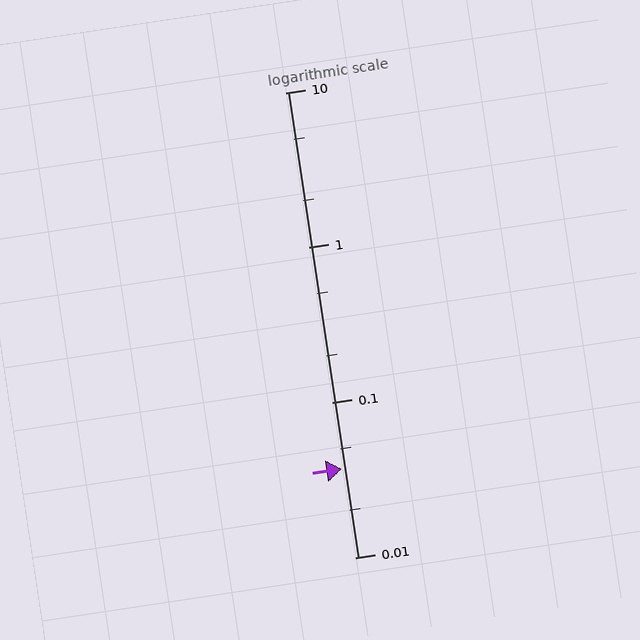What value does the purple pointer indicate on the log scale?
The pointer indicates approximately 0.037.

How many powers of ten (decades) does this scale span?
The scale spans 3 decades, from 0.01 to 10.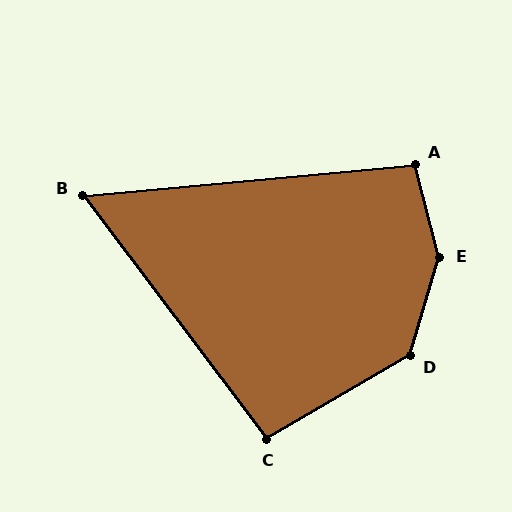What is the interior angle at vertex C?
Approximately 97 degrees (obtuse).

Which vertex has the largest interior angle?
E, at approximately 149 degrees.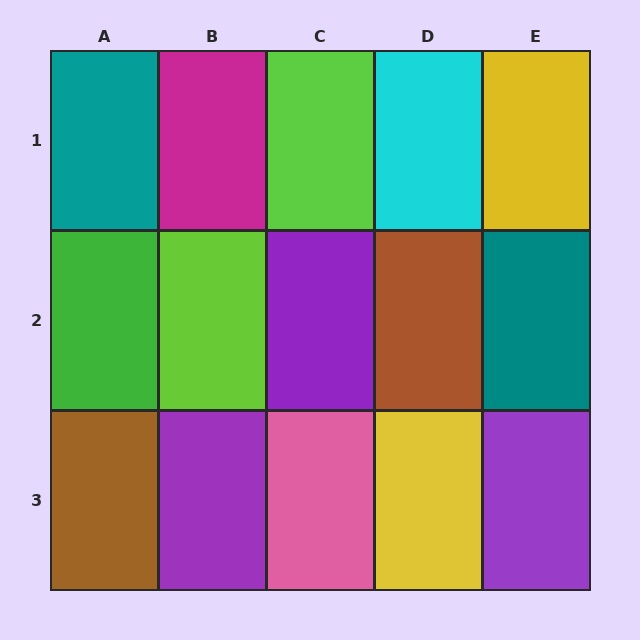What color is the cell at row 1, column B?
Magenta.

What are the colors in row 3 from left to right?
Brown, purple, pink, yellow, purple.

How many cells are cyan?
1 cell is cyan.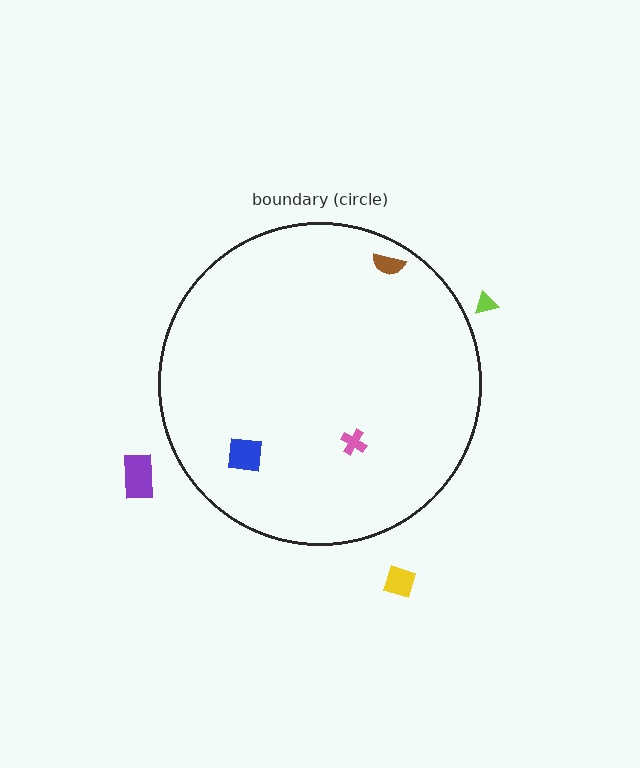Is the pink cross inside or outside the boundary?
Inside.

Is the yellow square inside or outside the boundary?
Outside.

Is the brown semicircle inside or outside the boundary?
Inside.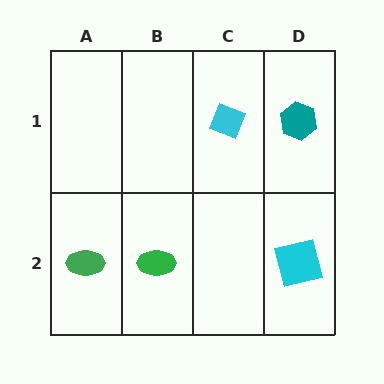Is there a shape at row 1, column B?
No, that cell is empty.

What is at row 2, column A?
A green ellipse.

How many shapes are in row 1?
2 shapes.